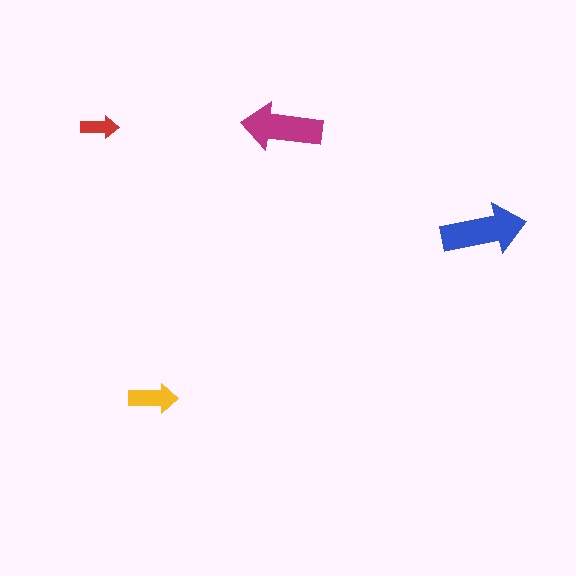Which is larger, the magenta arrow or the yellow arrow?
The magenta one.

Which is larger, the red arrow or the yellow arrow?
The yellow one.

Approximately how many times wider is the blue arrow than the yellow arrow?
About 1.5 times wider.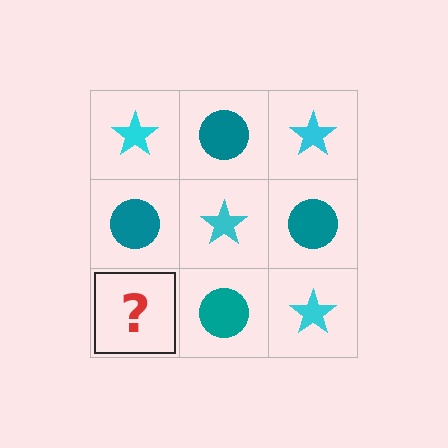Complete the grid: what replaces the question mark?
The question mark should be replaced with a cyan star.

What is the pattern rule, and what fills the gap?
The rule is that it alternates cyan star and teal circle in a checkerboard pattern. The gap should be filled with a cyan star.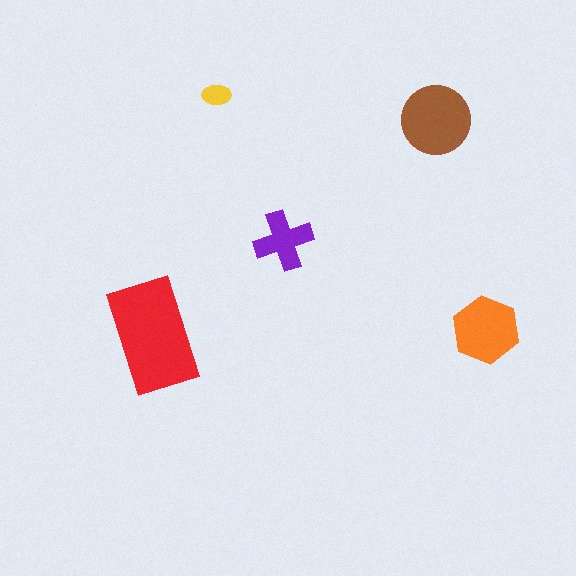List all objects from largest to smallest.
The red rectangle, the brown circle, the orange hexagon, the purple cross, the yellow ellipse.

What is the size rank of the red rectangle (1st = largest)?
1st.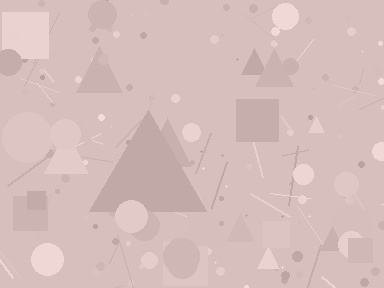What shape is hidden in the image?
A triangle is hidden in the image.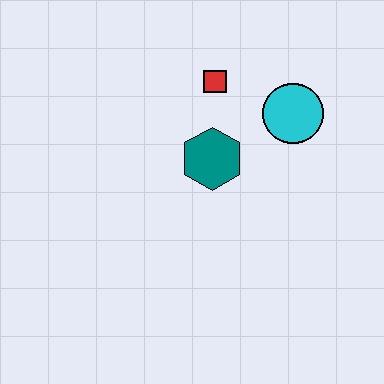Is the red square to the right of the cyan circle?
No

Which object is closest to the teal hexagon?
The red square is closest to the teal hexagon.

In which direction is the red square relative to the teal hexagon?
The red square is above the teal hexagon.